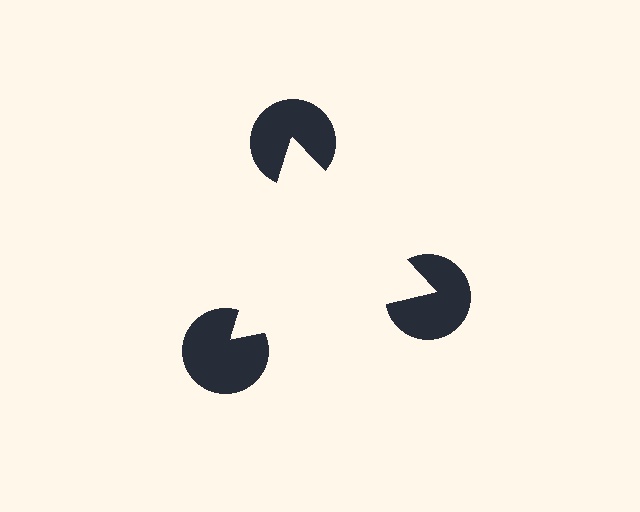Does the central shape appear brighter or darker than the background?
It typically appears slightly brighter than the background, even though no actual brightness change is drawn.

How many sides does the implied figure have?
3 sides.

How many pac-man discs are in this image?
There are 3 — one at each vertex of the illusory triangle.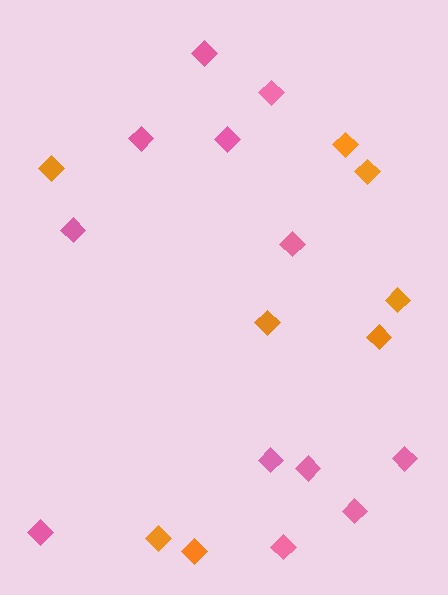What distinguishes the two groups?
There are 2 groups: one group of orange diamonds (8) and one group of pink diamonds (12).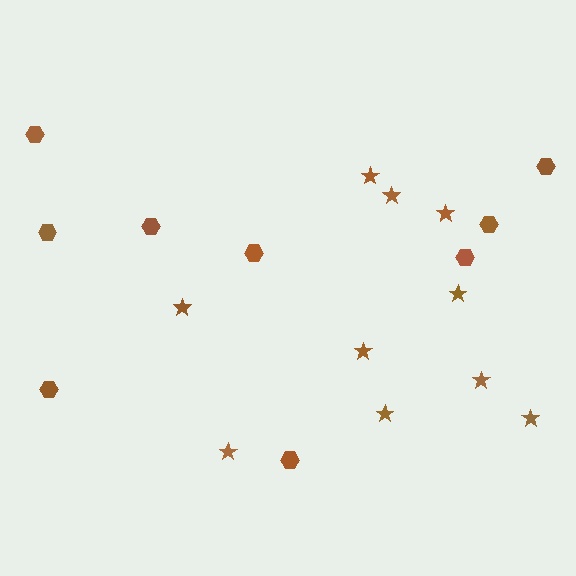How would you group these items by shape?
There are 2 groups: one group of stars (10) and one group of hexagons (9).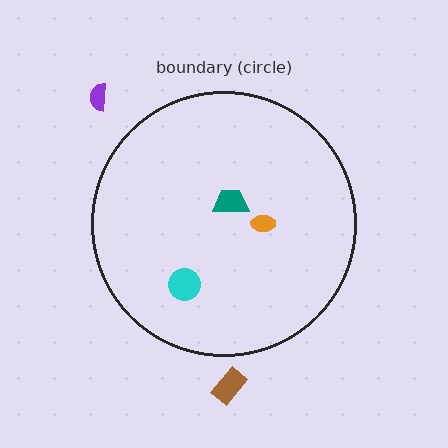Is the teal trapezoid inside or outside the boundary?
Inside.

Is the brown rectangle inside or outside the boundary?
Outside.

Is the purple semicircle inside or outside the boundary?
Outside.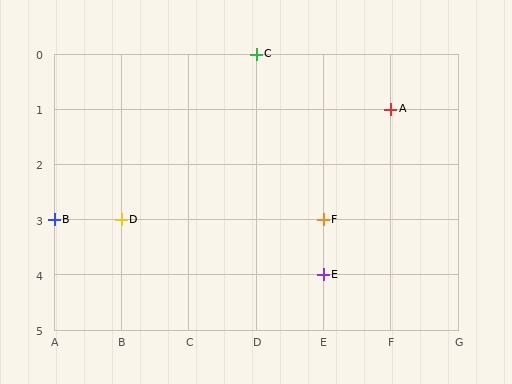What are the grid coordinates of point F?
Point F is at grid coordinates (E, 3).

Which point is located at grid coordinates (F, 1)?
Point A is at (F, 1).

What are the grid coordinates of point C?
Point C is at grid coordinates (D, 0).